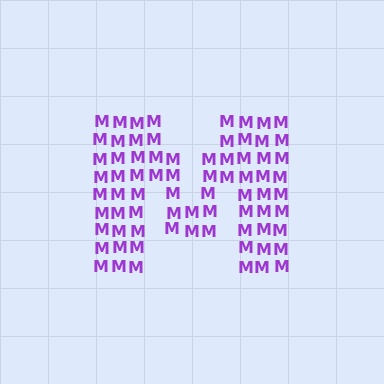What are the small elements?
The small elements are letter M's.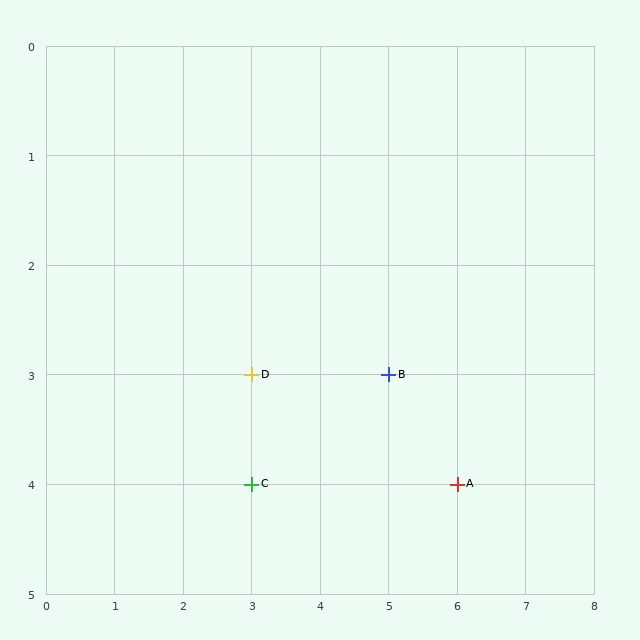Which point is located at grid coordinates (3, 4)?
Point C is at (3, 4).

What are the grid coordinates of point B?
Point B is at grid coordinates (5, 3).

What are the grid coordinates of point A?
Point A is at grid coordinates (6, 4).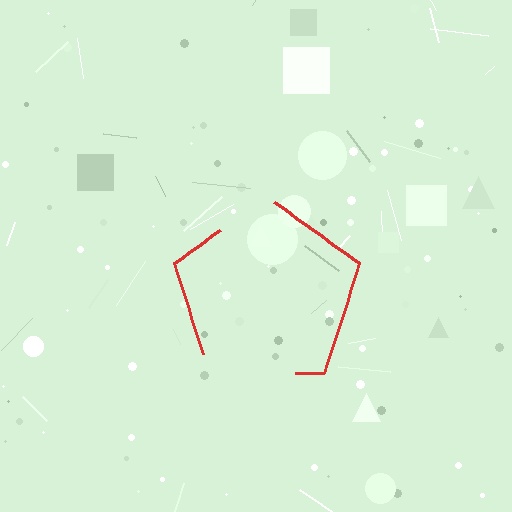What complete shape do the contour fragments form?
The contour fragments form a pentagon.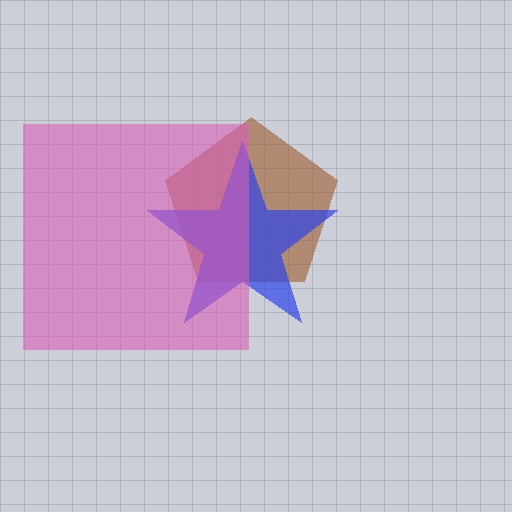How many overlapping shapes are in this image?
There are 3 overlapping shapes in the image.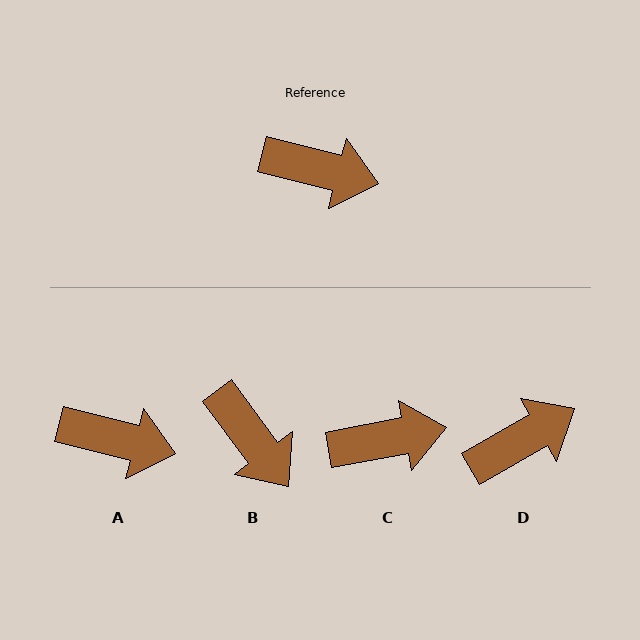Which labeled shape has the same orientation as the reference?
A.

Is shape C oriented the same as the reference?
No, it is off by about 25 degrees.